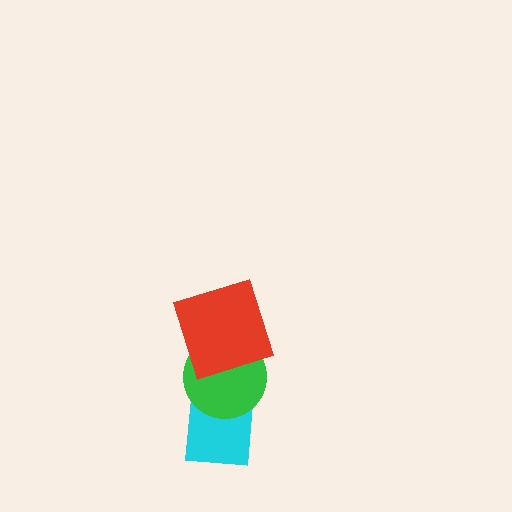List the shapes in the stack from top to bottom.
From top to bottom: the red square, the green circle, the cyan square.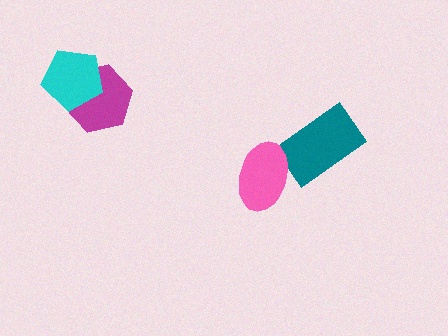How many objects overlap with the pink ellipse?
1 object overlaps with the pink ellipse.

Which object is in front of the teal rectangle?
The pink ellipse is in front of the teal rectangle.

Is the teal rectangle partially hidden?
Yes, it is partially covered by another shape.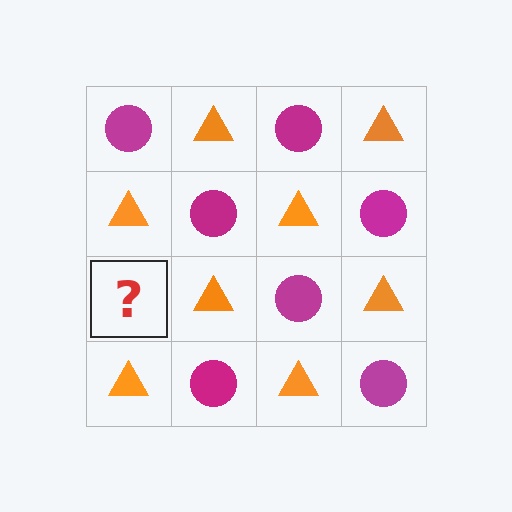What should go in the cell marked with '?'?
The missing cell should contain a magenta circle.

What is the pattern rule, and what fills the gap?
The rule is that it alternates magenta circle and orange triangle in a checkerboard pattern. The gap should be filled with a magenta circle.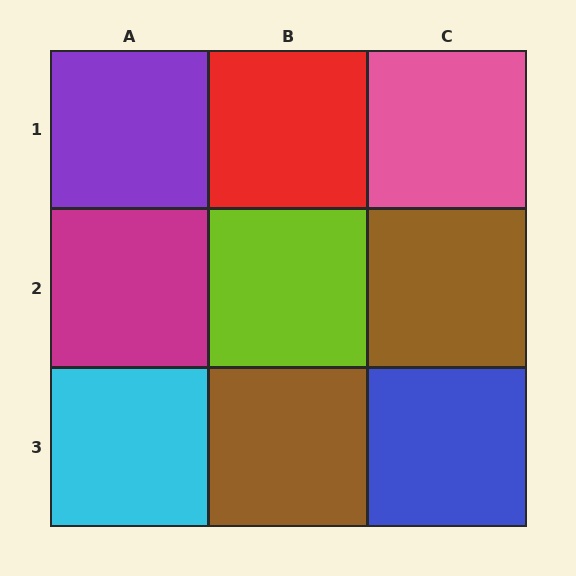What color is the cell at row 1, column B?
Red.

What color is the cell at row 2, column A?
Magenta.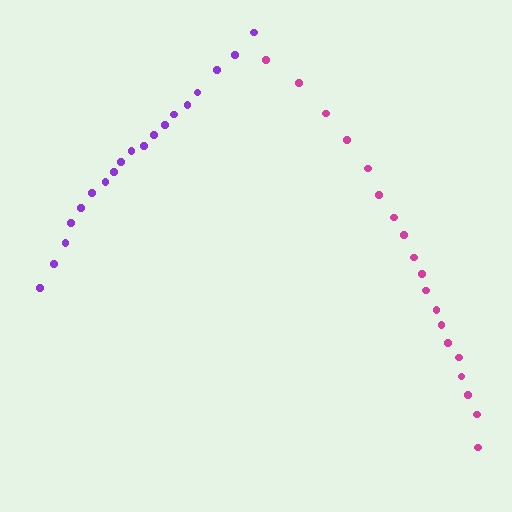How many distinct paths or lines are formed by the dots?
There are 2 distinct paths.